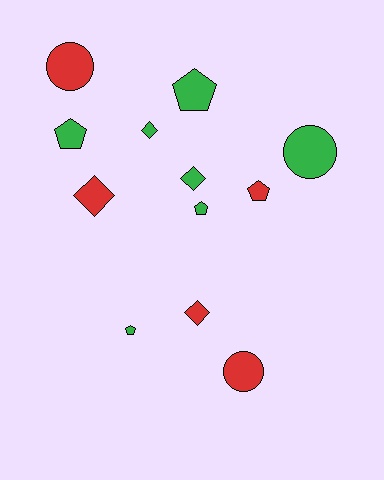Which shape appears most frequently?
Pentagon, with 5 objects.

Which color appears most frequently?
Green, with 7 objects.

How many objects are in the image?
There are 12 objects.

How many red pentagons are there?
There is 1 red pentagon.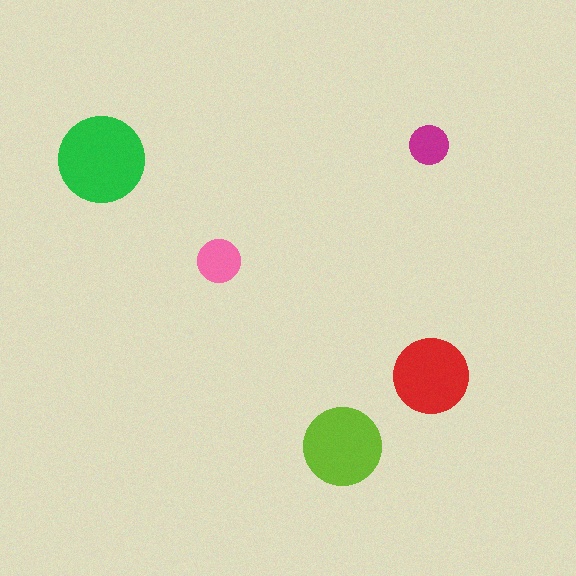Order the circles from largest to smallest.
the green one, the lime one, the red one, the pink one, the magenta one.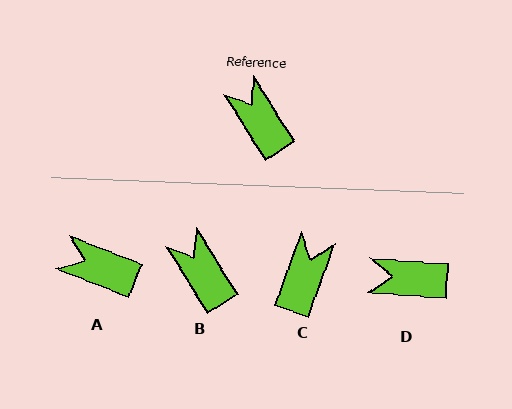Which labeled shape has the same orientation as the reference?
B.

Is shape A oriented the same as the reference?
No, it is off by about 37 degrees.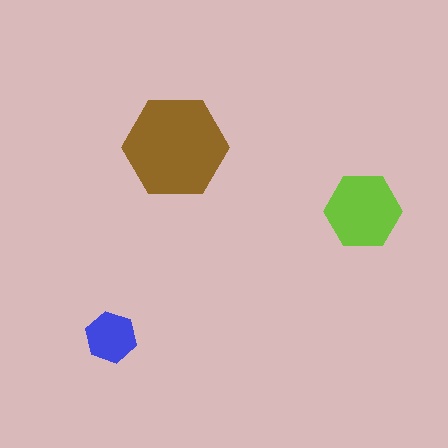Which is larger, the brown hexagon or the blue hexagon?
The brown one.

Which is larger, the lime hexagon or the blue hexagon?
The lime one.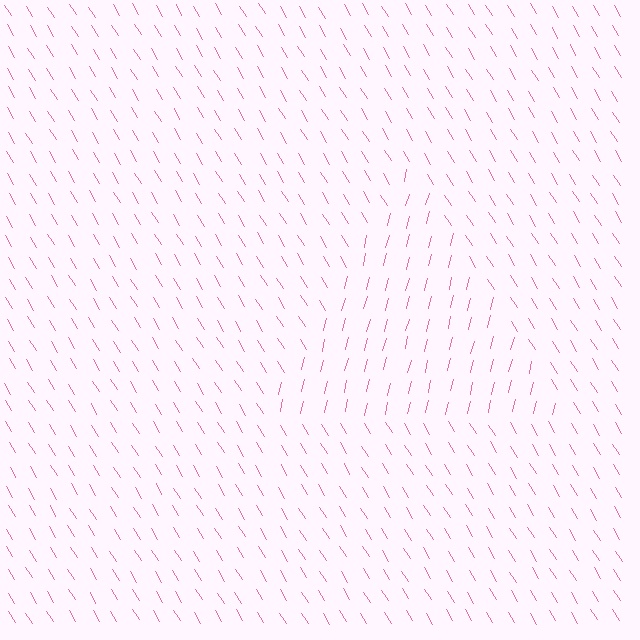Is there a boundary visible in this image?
Yes, there is a texture boundary formed by a change in line orientation.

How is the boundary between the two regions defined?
The boundary is defined purely by a change in line orientation (approximately 45 degrees difference). All lines are the same color and thickness.